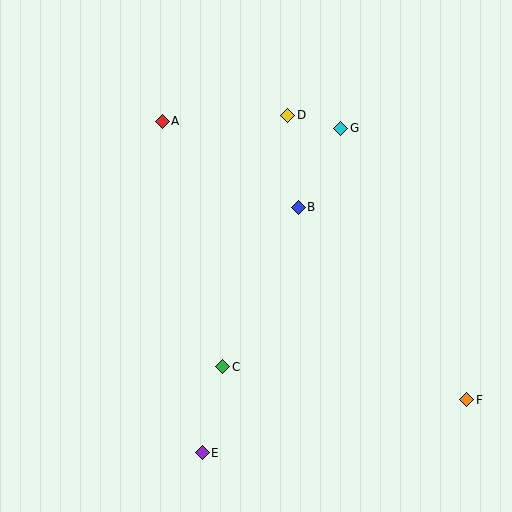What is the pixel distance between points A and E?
The distance between A and E is 334 pixels.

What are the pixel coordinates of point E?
Point E is at (202, 453).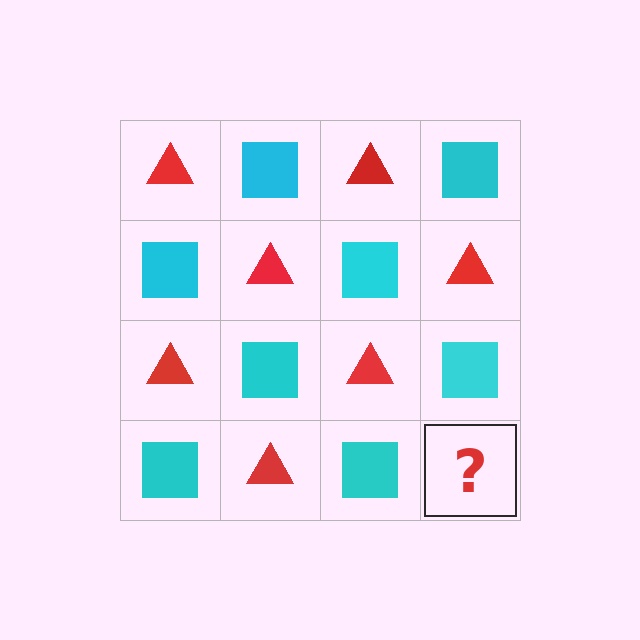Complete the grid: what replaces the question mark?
The question mark should be replaced with a red triangle.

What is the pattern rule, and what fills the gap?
The rule is that it alternates red triangle and cyan square in a checkerboard pattern. The gap should be filled with a red triangle.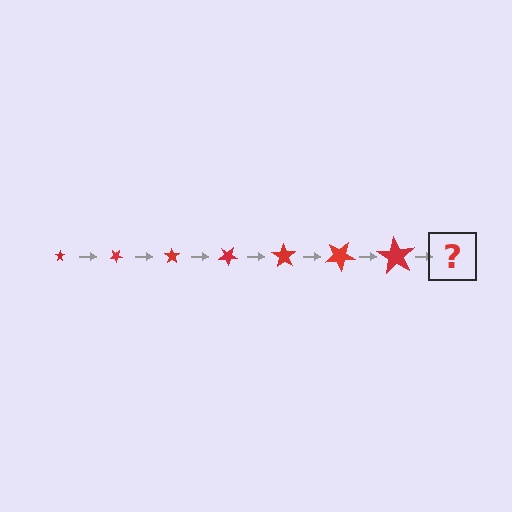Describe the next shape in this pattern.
It should be a star, larger than the previous one and rotated 245 degrees from the start.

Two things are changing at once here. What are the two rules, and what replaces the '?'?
The two rules are that the star grows larger each step and it rotates 35 degrees each step. The '?' should be a star, larger than the previous one and rotated 245 degrees from the start.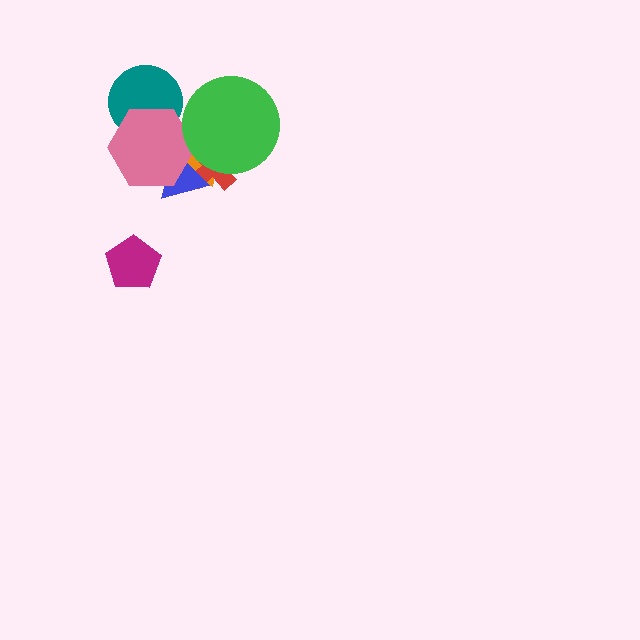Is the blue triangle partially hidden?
Yes, it is partially covered by another shape.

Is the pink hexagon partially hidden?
Yes, it is partially covered by another shape.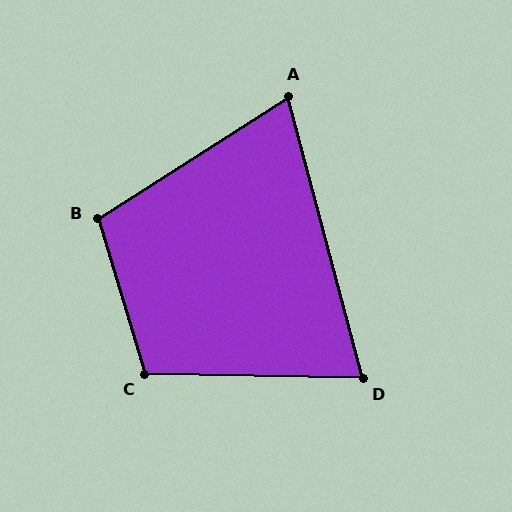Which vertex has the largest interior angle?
C, at approximately 108 degrees.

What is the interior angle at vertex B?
Approximately 106 degrees (obtuse).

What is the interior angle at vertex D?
Approximately 74 degrees (acute).